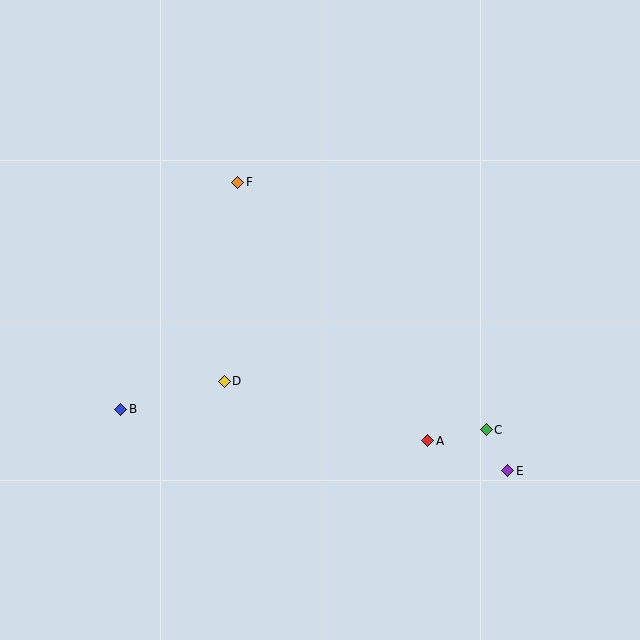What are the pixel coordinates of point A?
Point A is at (428, 441).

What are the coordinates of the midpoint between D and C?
The midpoint between D and C is at (355, 405).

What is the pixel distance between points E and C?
The distance between E and C is 46 pixels.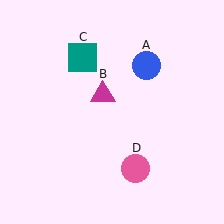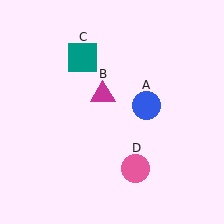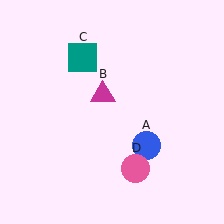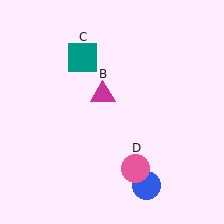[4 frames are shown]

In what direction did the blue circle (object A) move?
The blue circle (object A) moved down.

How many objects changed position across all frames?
1 object changed position: blue circle (object A).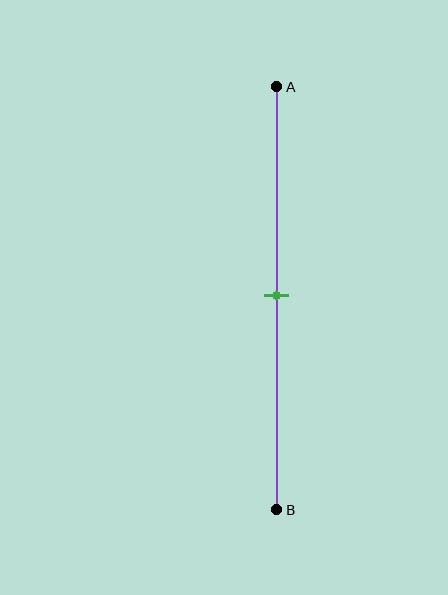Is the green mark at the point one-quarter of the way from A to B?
No, the mark is at about 50% from A, not at the 25% one-quarter point.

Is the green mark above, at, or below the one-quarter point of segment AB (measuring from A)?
The green mark is below the one-quarter point of segment AB.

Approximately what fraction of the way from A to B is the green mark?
The green mark is approximately 50% of the way from A to B.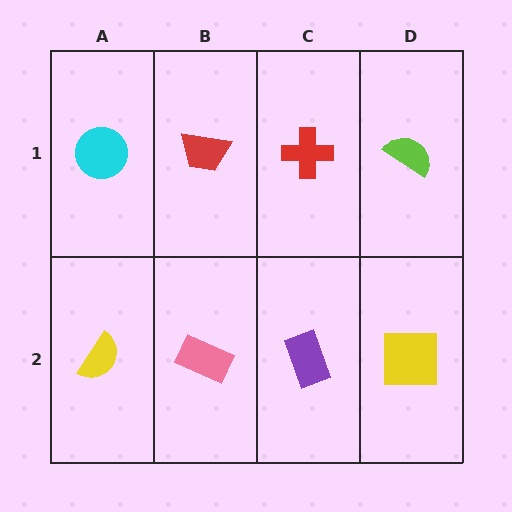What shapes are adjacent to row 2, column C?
A red cross (row 1, column C), a pink rectangle (row 2, column B), a yellow square (row 2, column D).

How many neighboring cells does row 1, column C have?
3.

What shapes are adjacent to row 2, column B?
A red trapezoid (row 1, column B), a yellow semicircle (row 2, column A), a purple rectangle (row 2, column C).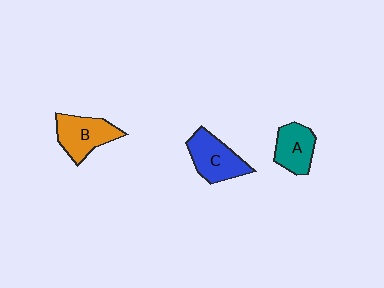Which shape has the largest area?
Shape C (blue).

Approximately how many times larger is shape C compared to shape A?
Approximately 1.3 times.